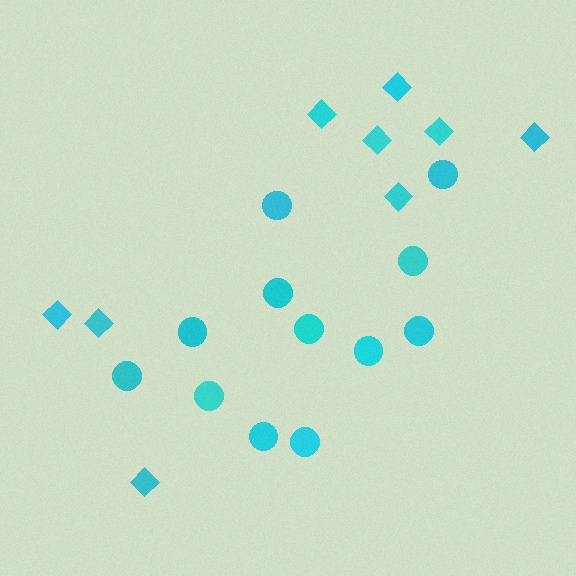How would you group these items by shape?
There are 2 groups: one group of circles (12) and one group of diamonds (9).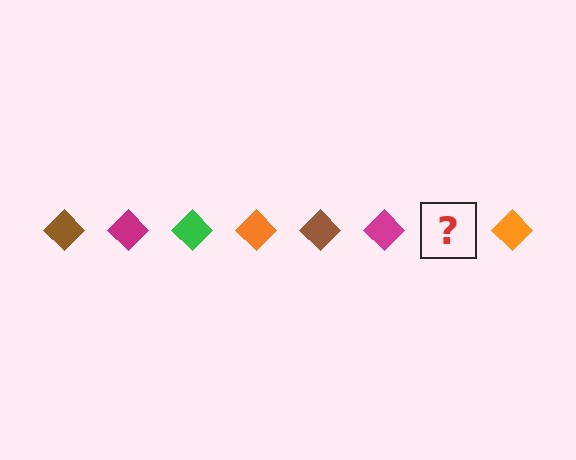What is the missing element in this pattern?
The missing element is a green diamond.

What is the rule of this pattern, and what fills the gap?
The rule is that the pattern cycles through brown, magenta, green, orange diamonds. The gap should be filled with a green diamond.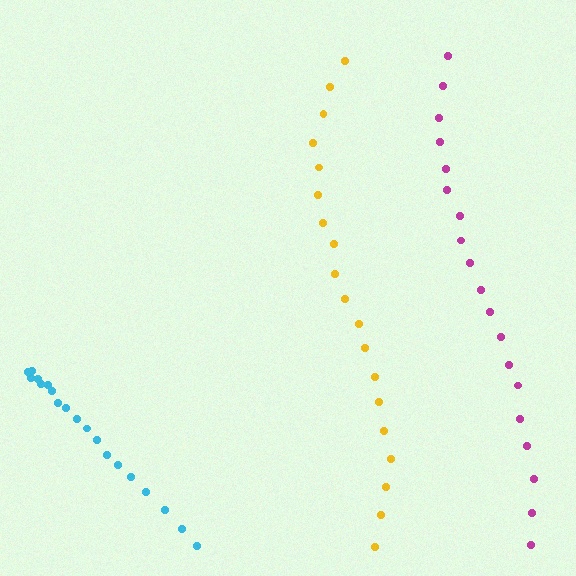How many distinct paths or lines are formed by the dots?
There are 3 distinct paths.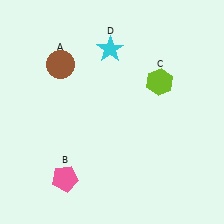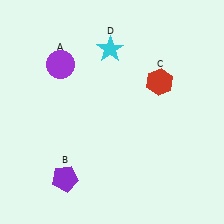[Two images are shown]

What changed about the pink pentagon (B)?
In Image 1, B is pink. In Image 2, it changed to purple.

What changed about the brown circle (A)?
In Image 1, A is brown. In Image 2, it changed to purple.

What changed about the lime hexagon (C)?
In Image 1, C is lime. In Image 2, it changed to red.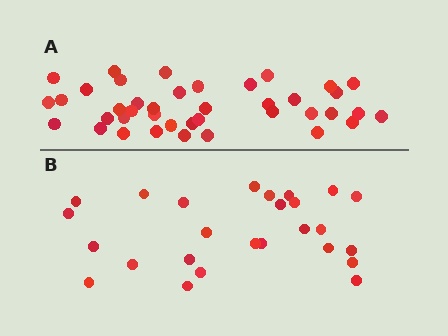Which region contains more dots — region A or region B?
Region A (the top region) has more dots.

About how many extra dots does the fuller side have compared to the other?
Region A has approximately 15 more dots than region B.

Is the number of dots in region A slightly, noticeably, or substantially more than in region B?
Region A has substantially more. The ratio is roughly 1.5 to 1.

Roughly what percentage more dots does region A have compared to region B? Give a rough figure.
About 55% more.